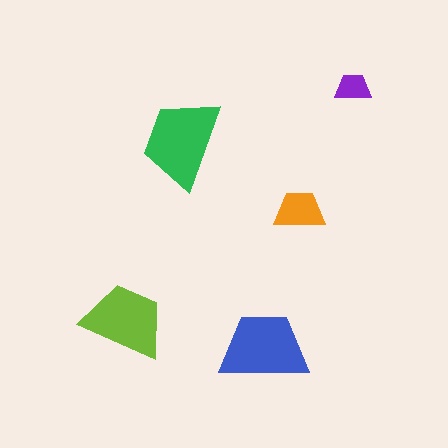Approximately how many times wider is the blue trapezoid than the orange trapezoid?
About 1.5 times wider.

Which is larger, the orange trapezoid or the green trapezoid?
The green one.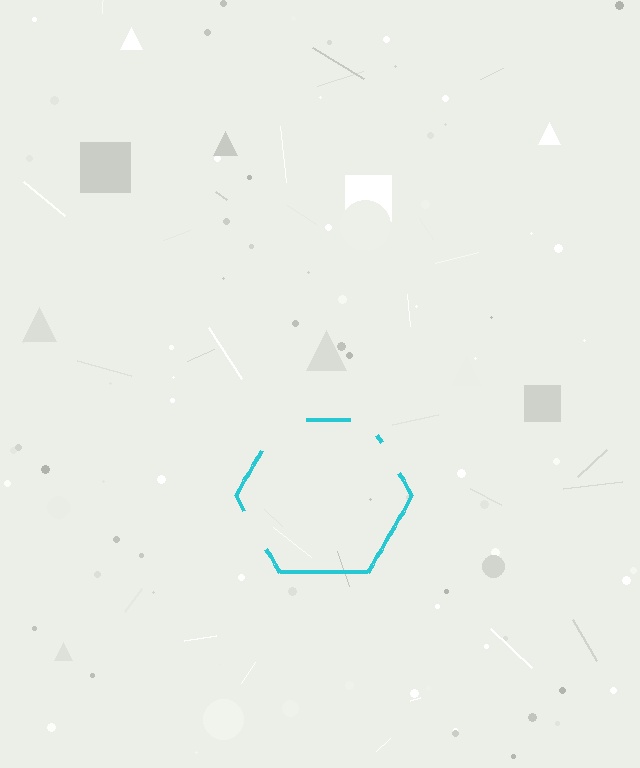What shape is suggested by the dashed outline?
The dashed outline suggests a hexagon.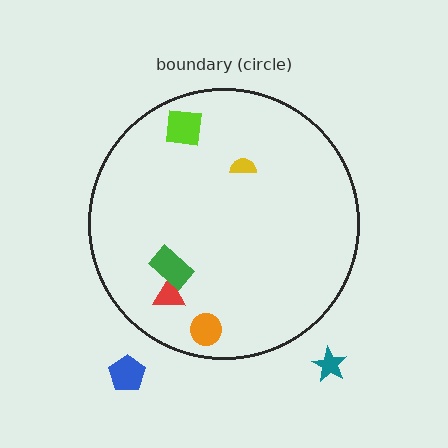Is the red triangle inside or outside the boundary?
Inside.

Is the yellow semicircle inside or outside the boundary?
Inside.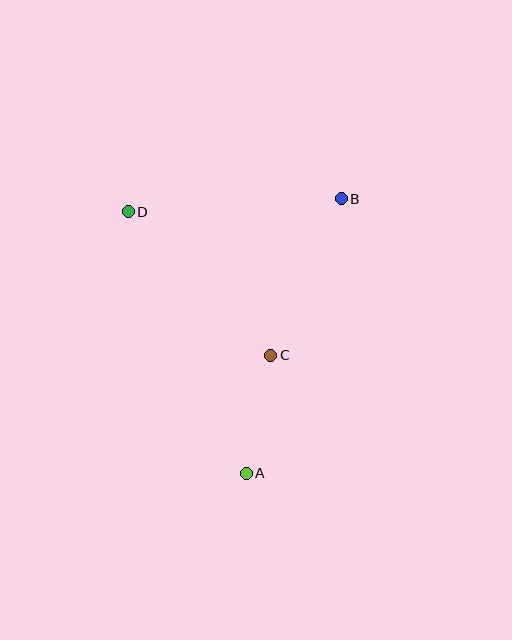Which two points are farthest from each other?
Points A and B are farthest from each other.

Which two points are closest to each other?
Points A and C are closest to each other.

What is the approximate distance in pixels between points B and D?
The distance between B and D is approximately 213 pixels.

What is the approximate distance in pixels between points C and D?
The distance between C and D is approximately 202 pixels.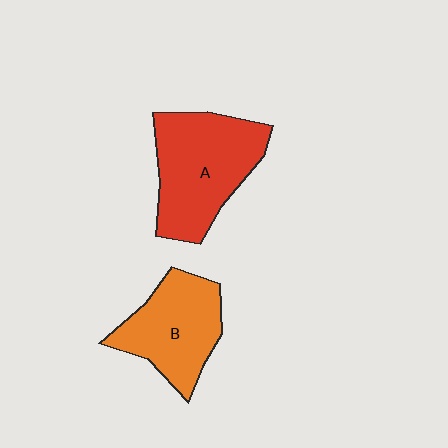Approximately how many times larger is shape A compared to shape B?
Approximately 1.3 times.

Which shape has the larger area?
Shape A (red).